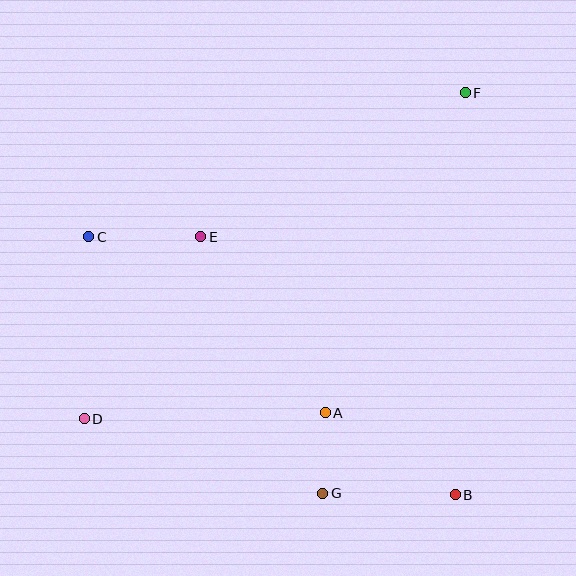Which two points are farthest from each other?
Points D and F are farthest from each other.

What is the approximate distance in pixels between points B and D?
The distance between B and D is approximately 379 pixels.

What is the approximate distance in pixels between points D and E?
The distance between D and E is approximately 216 pixels.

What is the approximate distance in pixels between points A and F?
The distance between A and F is approximately 349 pixels.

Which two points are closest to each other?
Points A and G are closest to each other.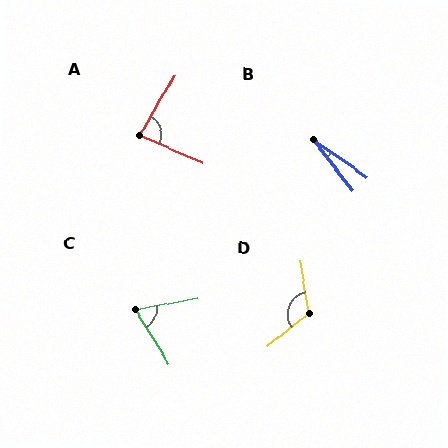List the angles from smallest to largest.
B (18°), C (68°), A (83°), D (119°).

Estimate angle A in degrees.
Approximately 83 degrees.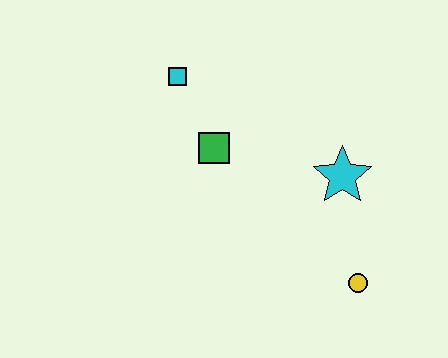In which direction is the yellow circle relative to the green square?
The yellow circle is to the right of the green square.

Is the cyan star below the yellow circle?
No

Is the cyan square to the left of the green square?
Yes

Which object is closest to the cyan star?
The yellow circle is closest to the cyan star.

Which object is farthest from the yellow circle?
The cyan square is farthest from the yellow circle.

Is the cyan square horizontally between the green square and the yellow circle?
No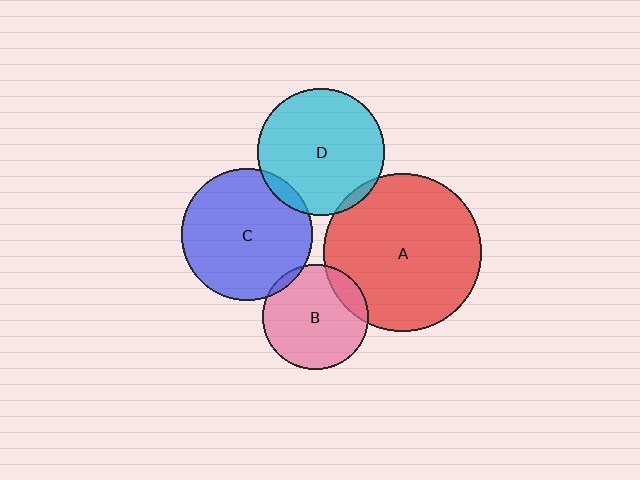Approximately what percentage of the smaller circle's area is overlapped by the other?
Approximately 5%.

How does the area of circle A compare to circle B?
Approximately 2.2 times.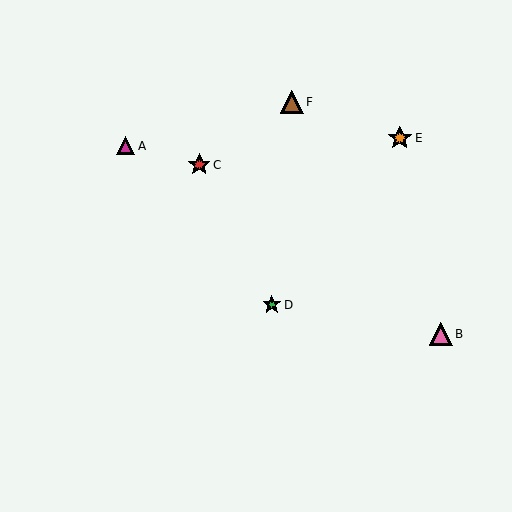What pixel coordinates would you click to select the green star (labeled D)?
Click at (272, 305) to select the green star D.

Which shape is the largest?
The orange star (labeled E) is the largest.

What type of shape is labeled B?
Shape B is a pink triangle.